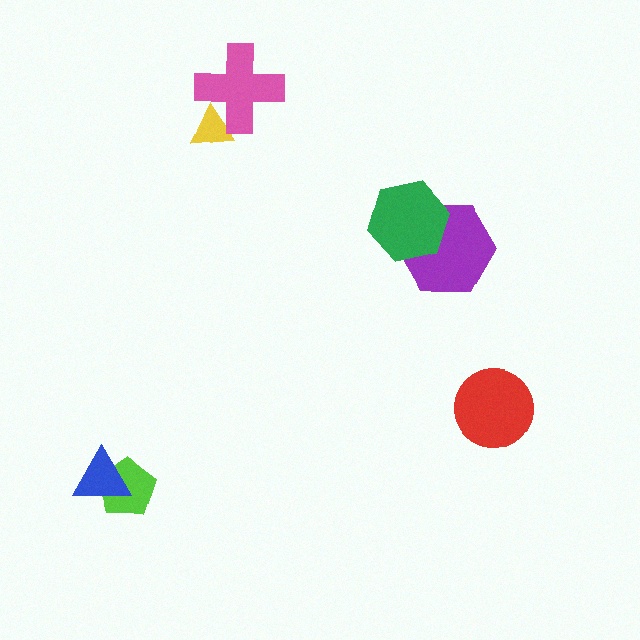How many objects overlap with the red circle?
0 objects overlap with the red circle.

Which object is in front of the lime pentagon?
The blue triangle is in front of the lime pentagon.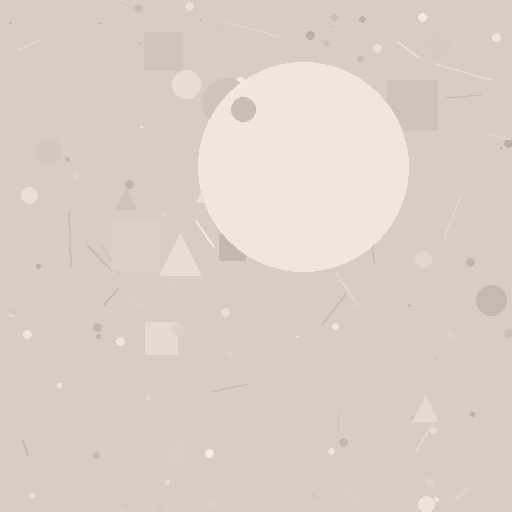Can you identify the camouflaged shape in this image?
The camouflaged shape is a circle.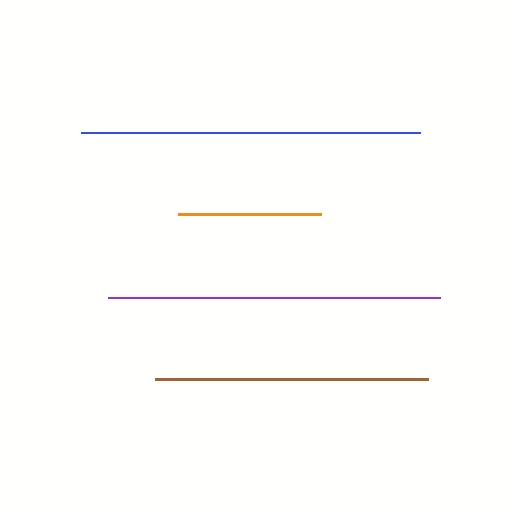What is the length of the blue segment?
The blue segment is approximately 339 pixels long.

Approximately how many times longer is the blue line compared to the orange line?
The blue line is approximately 2.4 times the length of the orange line.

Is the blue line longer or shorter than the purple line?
The blue line is longer than the purple line.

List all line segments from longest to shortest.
From longest to shortest: blue, purple, brown, orange.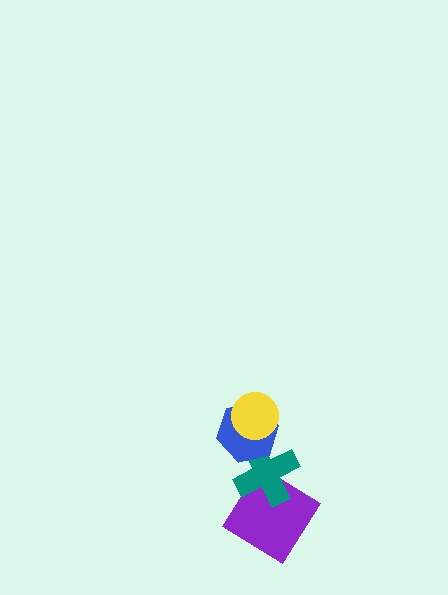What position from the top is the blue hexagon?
The blue hexagon is 2nd from the top.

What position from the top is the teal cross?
The teal cross is 3rd from the top.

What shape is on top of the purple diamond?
The teal cross is on top of the purple diamond.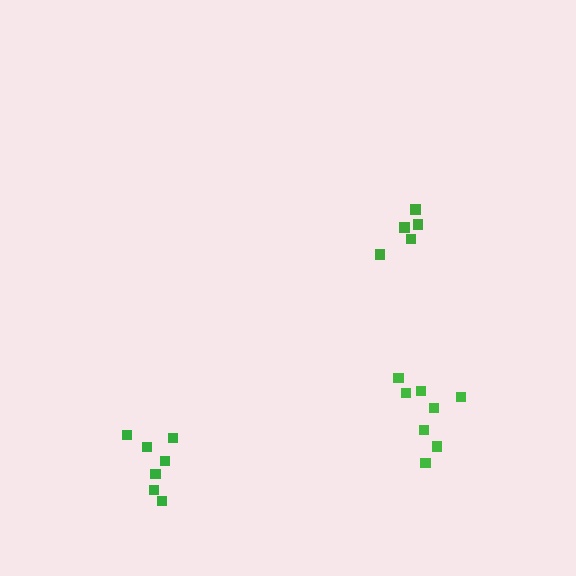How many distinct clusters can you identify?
There are 3 distinct clusters.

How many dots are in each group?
Group 1: 8 dots, Group 2: 5 dots, Group 3: 7 dots (20 total).